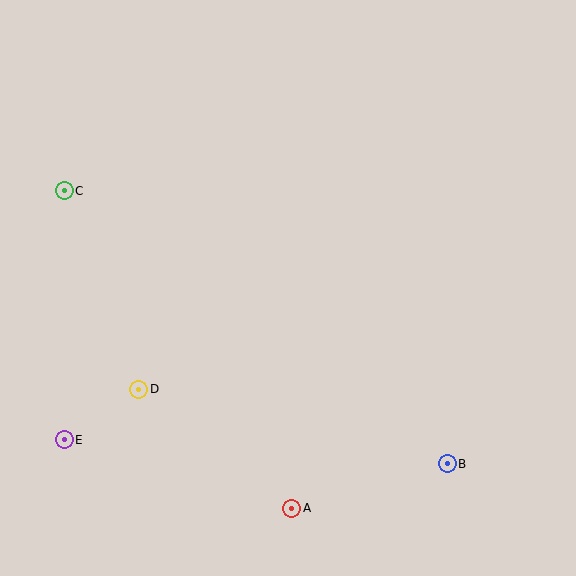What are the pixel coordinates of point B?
Point B is at (447, 464).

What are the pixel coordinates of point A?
Point A is at (292, 508).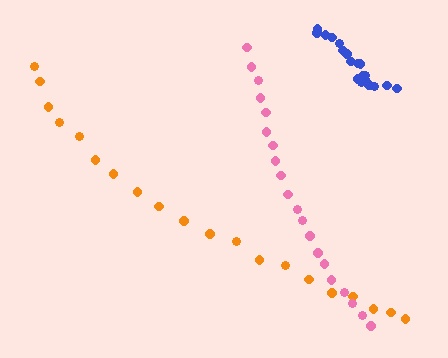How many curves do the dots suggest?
There are 3 distinct paths.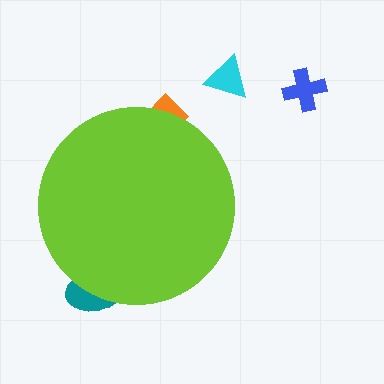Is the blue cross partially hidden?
No, the blue cross is fully visible.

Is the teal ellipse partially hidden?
Yes, the teal ellipse is partially hidden behind the lime circle.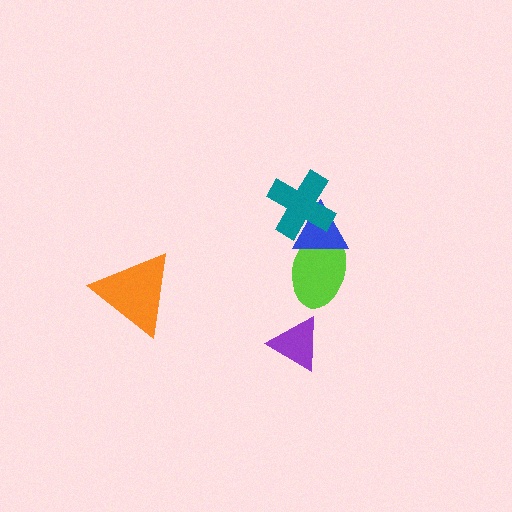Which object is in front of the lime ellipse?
The blue triangle is in front of the lime ellipse.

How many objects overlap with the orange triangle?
0 objects overlap with the orange triangle.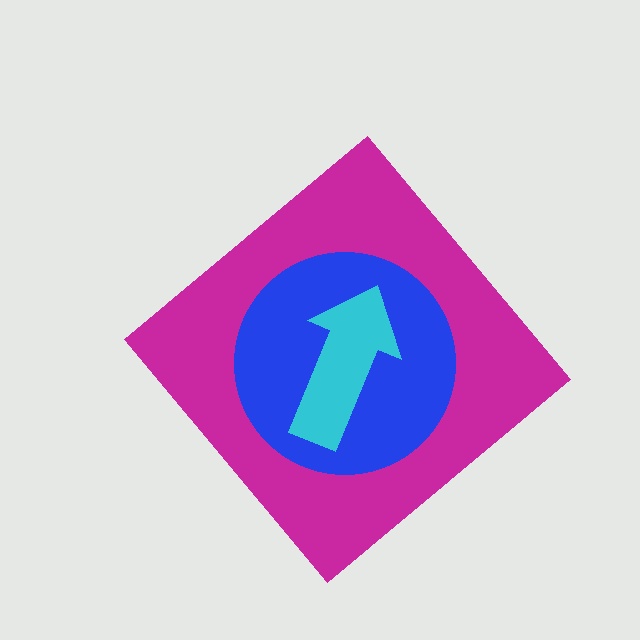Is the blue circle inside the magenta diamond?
Yes.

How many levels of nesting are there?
3.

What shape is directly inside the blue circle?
The cyan arrow.